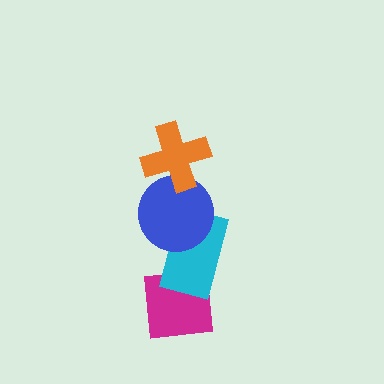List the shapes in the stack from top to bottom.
From top to bottom: the orange cross, the blue circle, the cyan rectangle, the magenta square.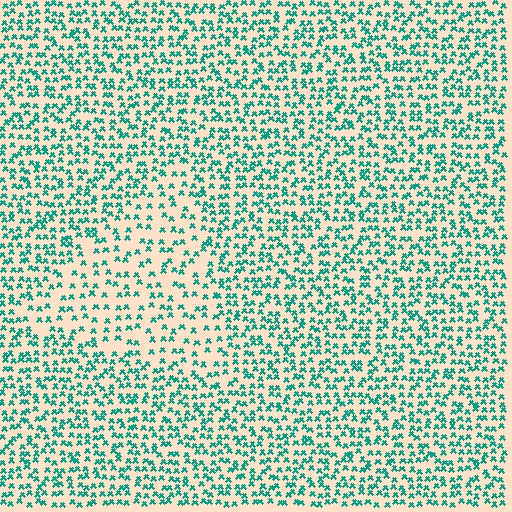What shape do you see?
I see a triangle.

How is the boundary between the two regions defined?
The boundary is defined by a change in element density (approximately 1.8x ratio). All elements are the same color, size, and shape.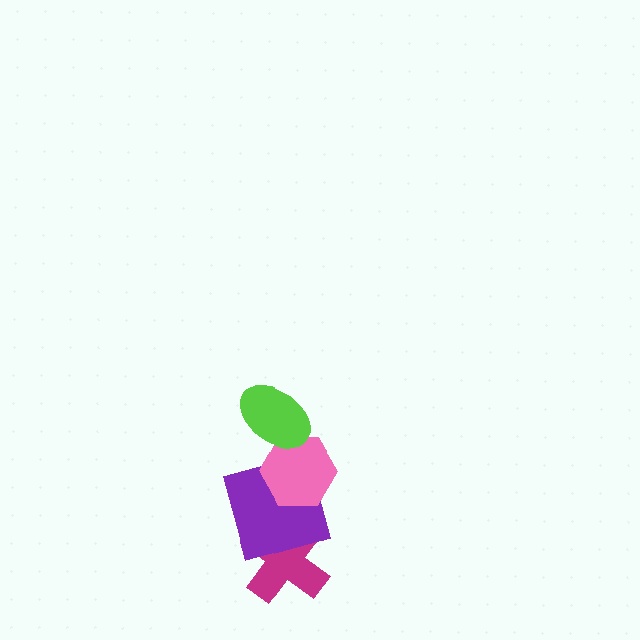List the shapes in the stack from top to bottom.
From top to bottom: the lime ellipse, the pink hexagon, the purple square, the magenta cross.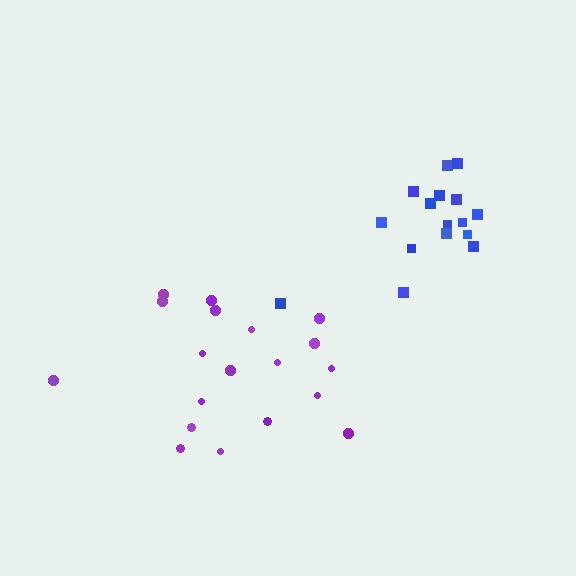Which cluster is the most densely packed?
Blue.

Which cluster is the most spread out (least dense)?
Purple.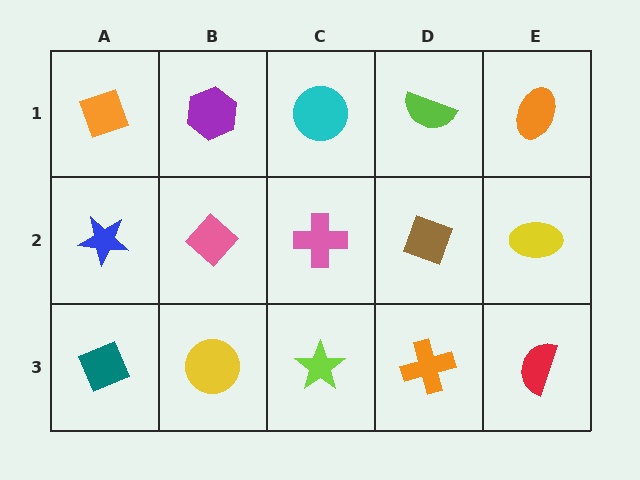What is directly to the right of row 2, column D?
A yellow ellipse.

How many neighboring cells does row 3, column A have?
2.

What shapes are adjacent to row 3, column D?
A brown diamond (row 2, column D), a lime star (row 3, column C), a red semicircle (row 3, column E).